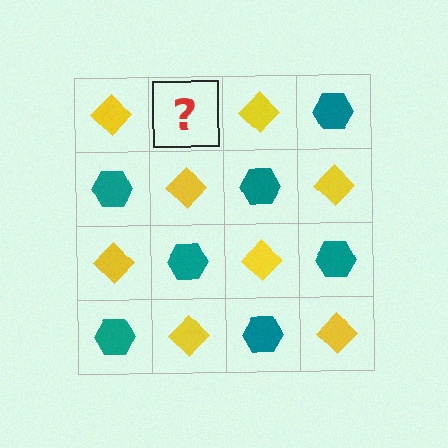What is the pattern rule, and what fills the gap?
The rule is that it alternates yellow diamond and teal hexagon in a checkerboard pattern. The gap should be filled with a teal hexagon.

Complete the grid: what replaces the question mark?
The question mark should be replaced with a teal hexagon.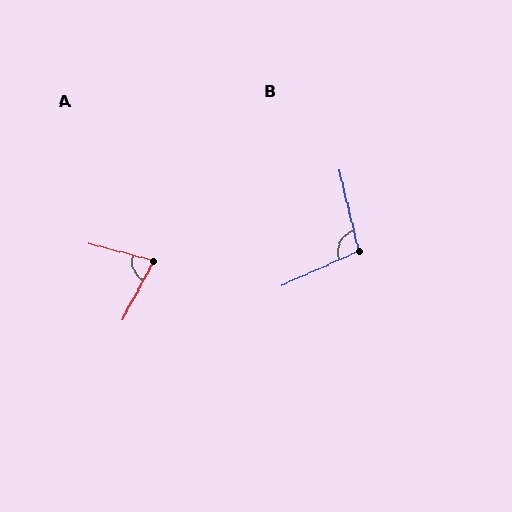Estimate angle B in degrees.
Approximately 100 degrees.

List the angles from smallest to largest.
A (77°), B (100°).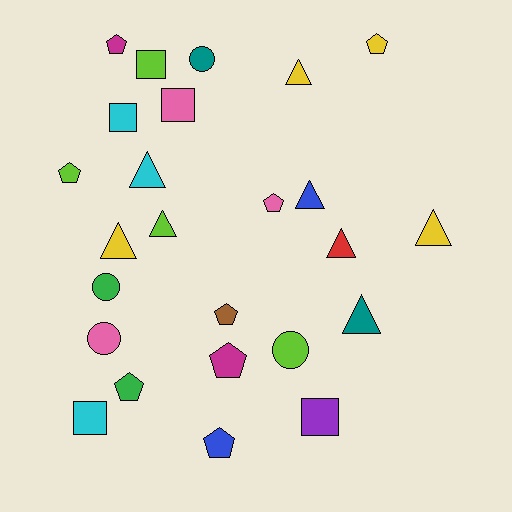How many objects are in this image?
There are 25 objects.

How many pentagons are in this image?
There are 8 pentagons.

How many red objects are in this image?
There is 1 red object.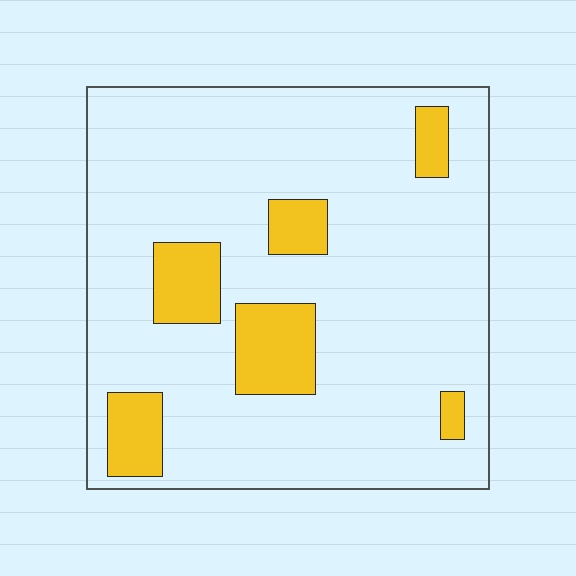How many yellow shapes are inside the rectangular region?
6.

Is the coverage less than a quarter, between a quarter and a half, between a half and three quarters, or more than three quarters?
Less than a quarter.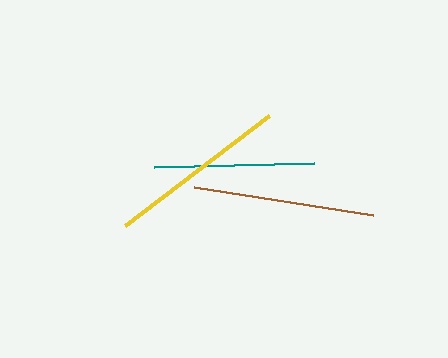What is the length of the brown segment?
The brown segment is approximately 181 pixels long.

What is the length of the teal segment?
The teal segment is approximately 159 pixels long.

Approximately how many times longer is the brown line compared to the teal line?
The brown line is approximately 1.1 times the length of the teal line.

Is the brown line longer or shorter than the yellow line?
The yellow line is longer than the brown line.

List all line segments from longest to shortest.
From longest to shortest: yellow, brown, teal.